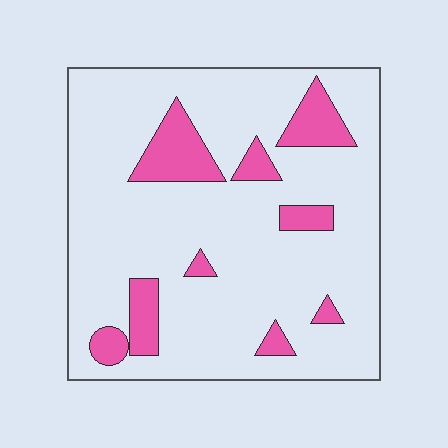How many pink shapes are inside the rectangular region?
9.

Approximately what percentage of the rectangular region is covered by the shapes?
Approximately 15%.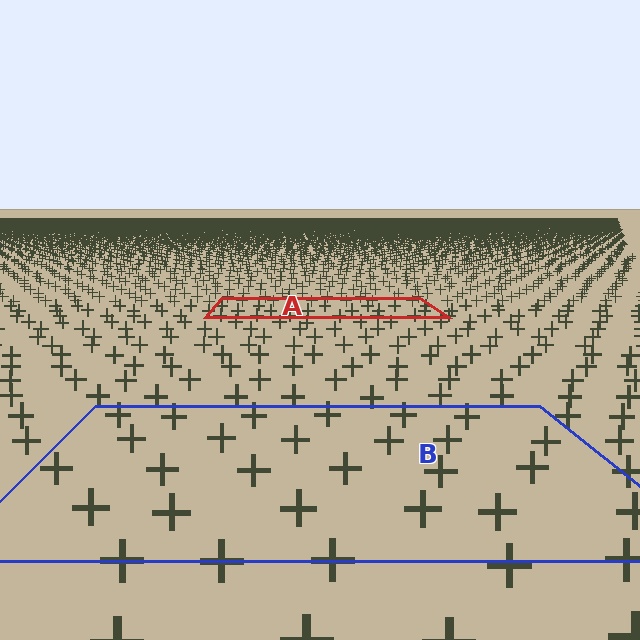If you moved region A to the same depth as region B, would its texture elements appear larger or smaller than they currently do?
They would appear larger. At a closer depth, the same texture elements are projected at a bigger on-screen size.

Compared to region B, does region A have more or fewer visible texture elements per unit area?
Region A has more texture elements per unit area — they are packed more densely because it is farther away.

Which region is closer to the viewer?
Region B is closer. The texture elements there are larger and more spread out.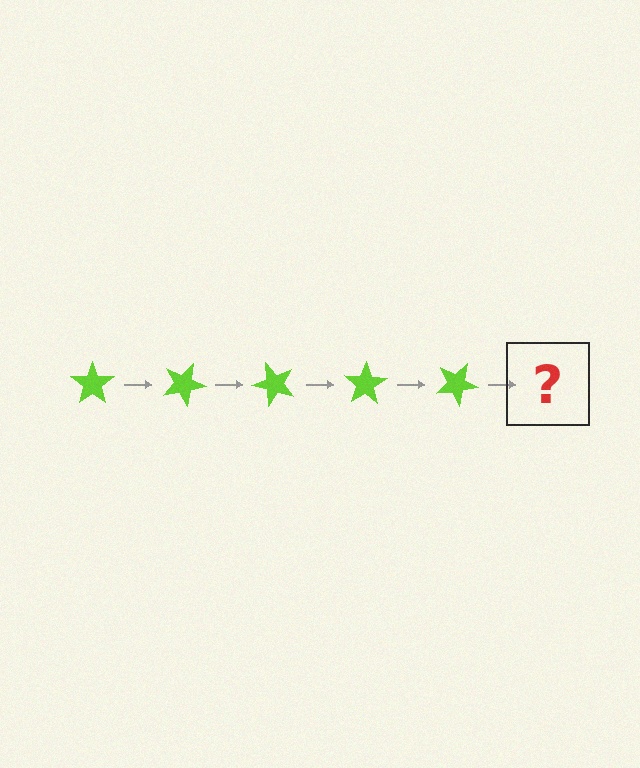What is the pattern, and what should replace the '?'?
The pattern is that the star rotates 25 degrees each step. The '?' should be a lime star rotated 125 degrees.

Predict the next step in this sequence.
The next step is a lime star rotated 125 degrees.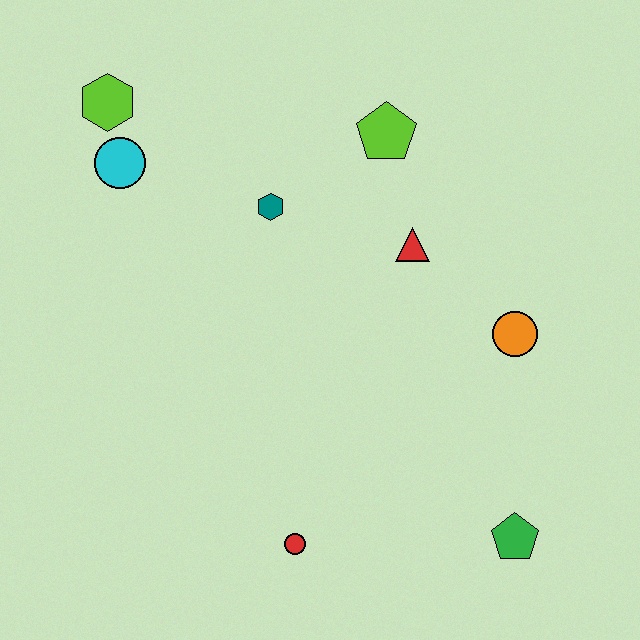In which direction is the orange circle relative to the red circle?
The orange circle is to the right of the red circle.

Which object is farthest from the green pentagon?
The lime hexagon is farthest from the green pentagon.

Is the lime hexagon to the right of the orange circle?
No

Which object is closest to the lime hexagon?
The cyan circle is closest to the lime hexagon.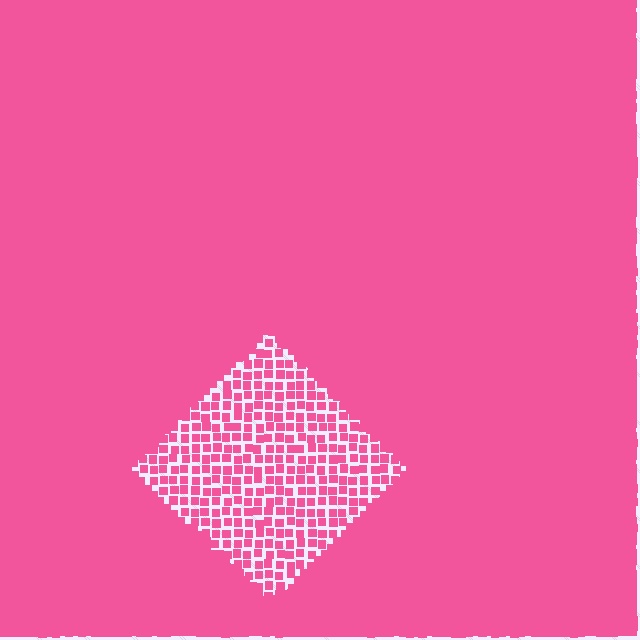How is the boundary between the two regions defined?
The boundary is defined by a change in element density (approximately 2.6x ratio). All elements are the same color, size, and shape.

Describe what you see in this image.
The image contains small pink elements arranged at two different densities. A diamond-shaped region is visible where the elements are less densely packed than the surrounding area.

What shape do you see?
I see a diamond.